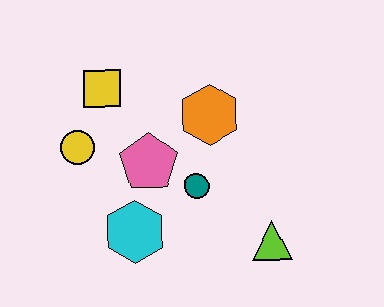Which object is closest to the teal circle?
The pink pentagon is closest to the teal circle.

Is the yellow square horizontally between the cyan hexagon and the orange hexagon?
No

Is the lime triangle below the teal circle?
Yes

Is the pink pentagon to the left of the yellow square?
No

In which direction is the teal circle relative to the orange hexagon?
The teal circle is below the orange hexagon.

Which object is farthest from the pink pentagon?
The lime triangle is farthest from the pink pentagon.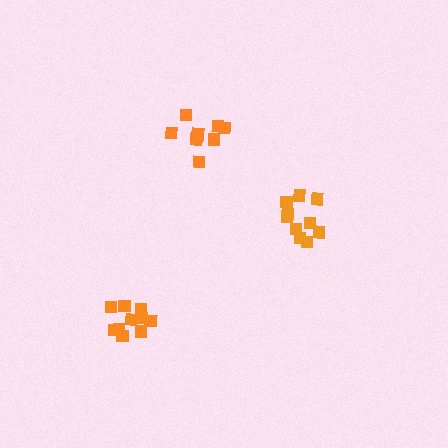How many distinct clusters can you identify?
There are 3 distinct clusters.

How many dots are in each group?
Group 1: 10 dots, Group 2: 10 dots, Group 3: 10 dots (30 total).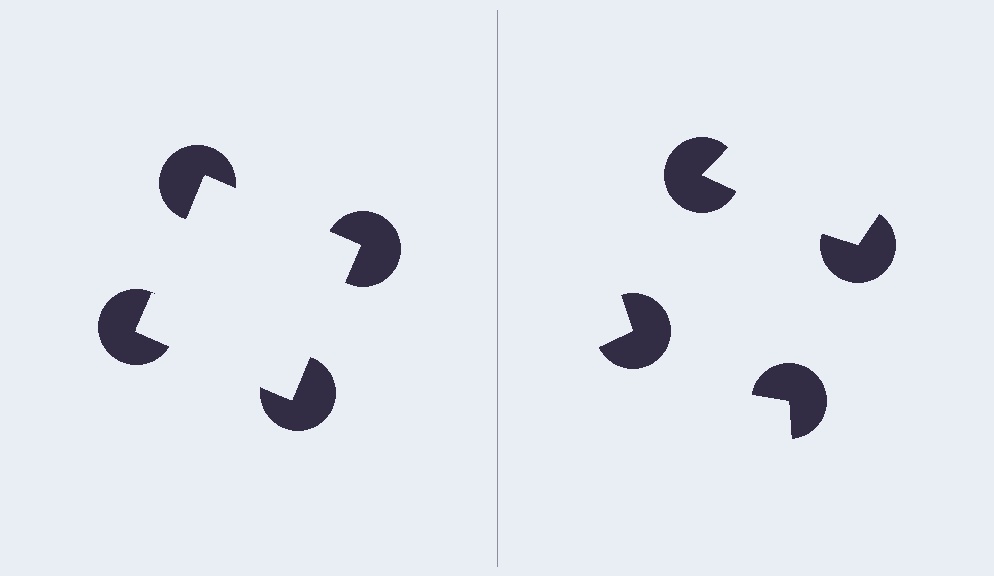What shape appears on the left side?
An illusory square.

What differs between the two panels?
The pac-man discs are positioned identically on both sides; only the wedge orientations differ. On the left they align to a square; on the right they are misaligned.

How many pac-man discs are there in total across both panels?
8 — 4 on each side.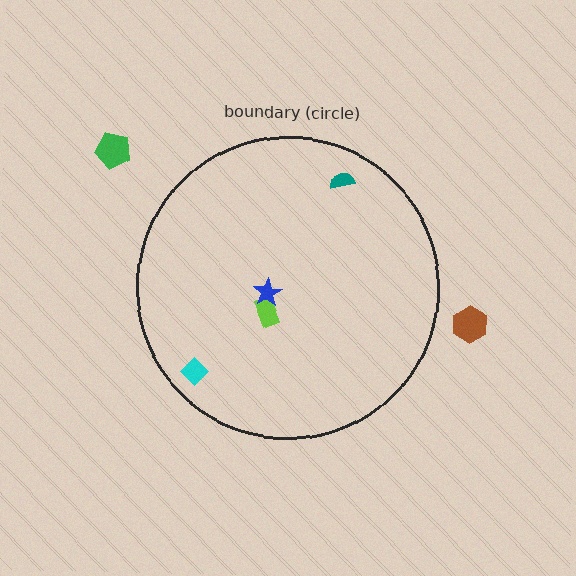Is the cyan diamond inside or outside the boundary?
Inside.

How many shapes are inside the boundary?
4 inside, 2 outside.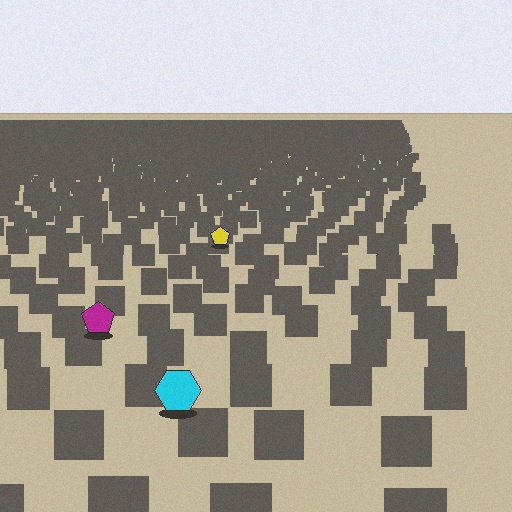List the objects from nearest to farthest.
From nearest to farthest: the cyan hexagon, the magenta pentagon, the yellow pentagon.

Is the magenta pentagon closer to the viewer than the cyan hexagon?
No. The cyan hexagon is closer — you can tell from the texture gradient: the ground texture is coarser near it.